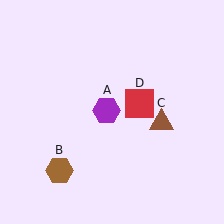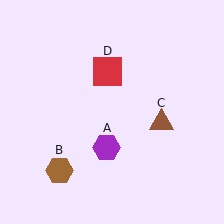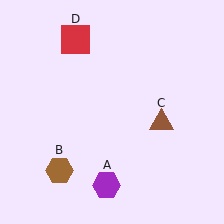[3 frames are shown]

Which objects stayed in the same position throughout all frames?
Brown hexagon (object B) and brown triangle (object C) remained stationary.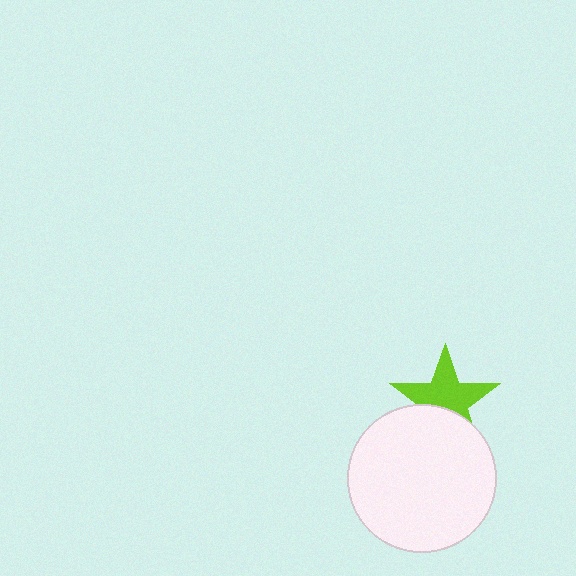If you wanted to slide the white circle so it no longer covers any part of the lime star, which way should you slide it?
Slide it down — that is the most direct way to separate the two shapes.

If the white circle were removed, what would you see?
You would see the complete lime star.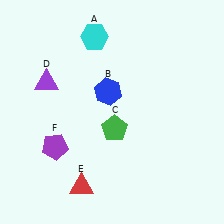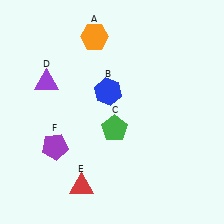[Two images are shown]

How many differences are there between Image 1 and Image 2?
There is 1 difference between the two images.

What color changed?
The hexagon (A) changed from cyan in Image 1 to orange in Image 2.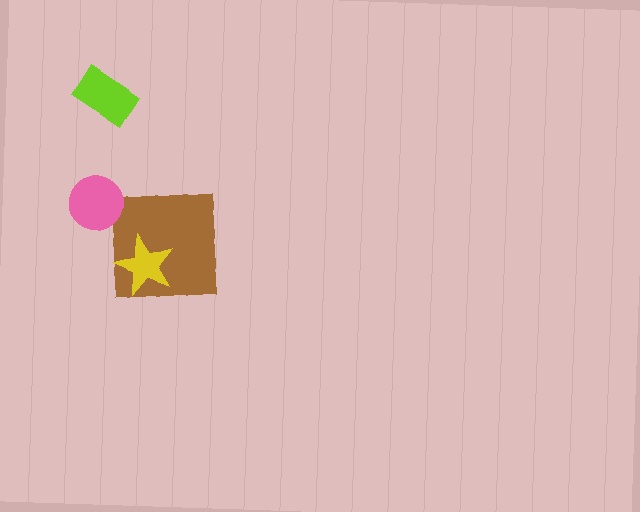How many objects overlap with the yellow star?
1 object overlaps with the yellow star.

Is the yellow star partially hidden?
No, no other shape covers it.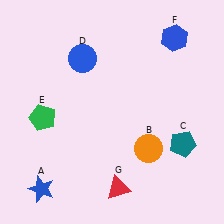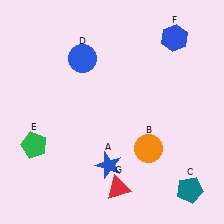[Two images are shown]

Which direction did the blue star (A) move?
The blue star (A) moved right.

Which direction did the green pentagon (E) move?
The green pentagon (E) moved down.